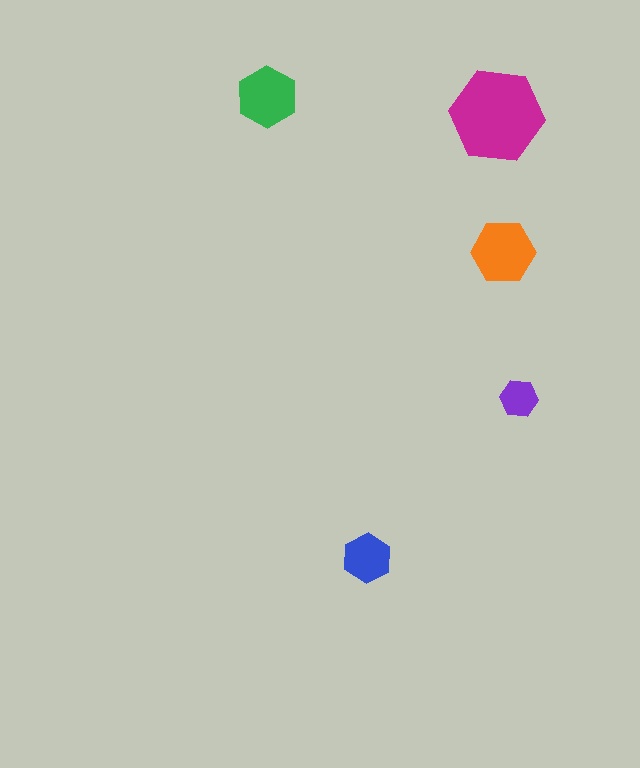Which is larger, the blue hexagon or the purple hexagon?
The blue one.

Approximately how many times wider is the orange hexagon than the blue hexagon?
About 1.5 times wider.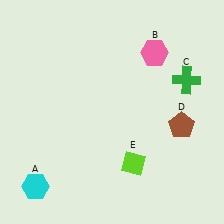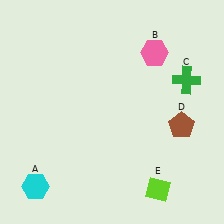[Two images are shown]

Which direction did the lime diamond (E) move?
The lime diamond (E) moved down.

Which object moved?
The lime diamond (E) moved down.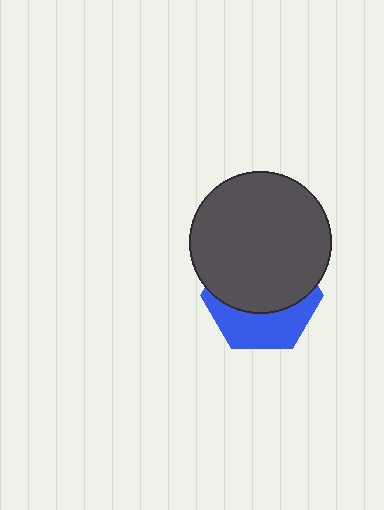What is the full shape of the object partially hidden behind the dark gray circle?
The partially hidden object is a blue hexagon.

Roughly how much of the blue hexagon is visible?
A small part of it is visible (roughly 39%).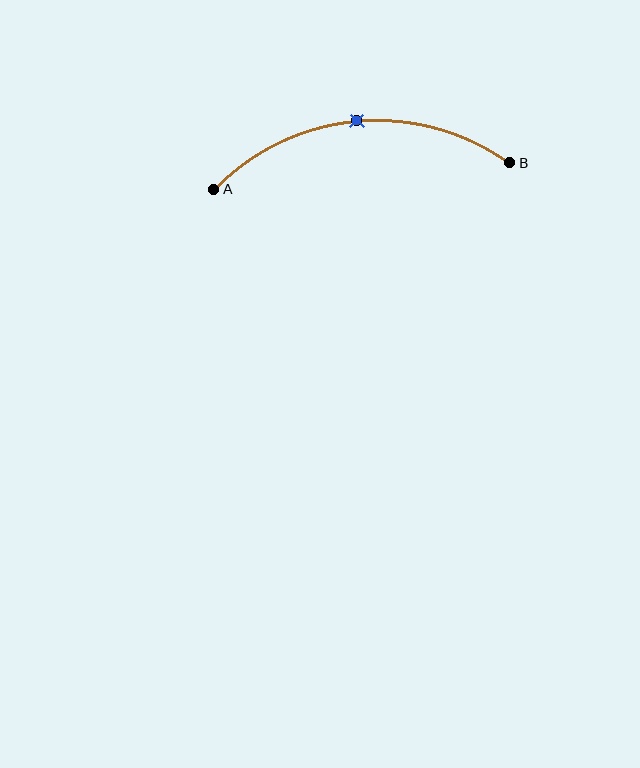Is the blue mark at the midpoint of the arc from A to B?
Yes. The blue mark lies on the arc at equal arc-length from both A and B — it is the arc midpoint.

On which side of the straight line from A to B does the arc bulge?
The arc bulges above the straight line connecting A and B.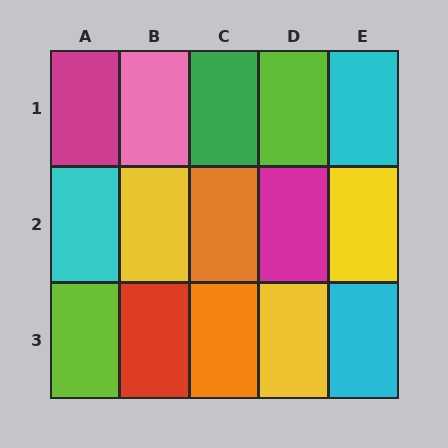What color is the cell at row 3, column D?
Yellow.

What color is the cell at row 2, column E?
Yellow.